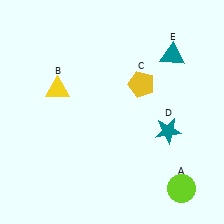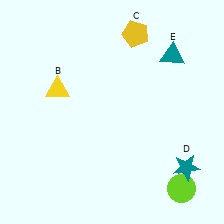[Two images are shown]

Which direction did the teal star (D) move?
The teal star (D) moved down.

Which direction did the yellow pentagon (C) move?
The yellow pentagon (C) moved up.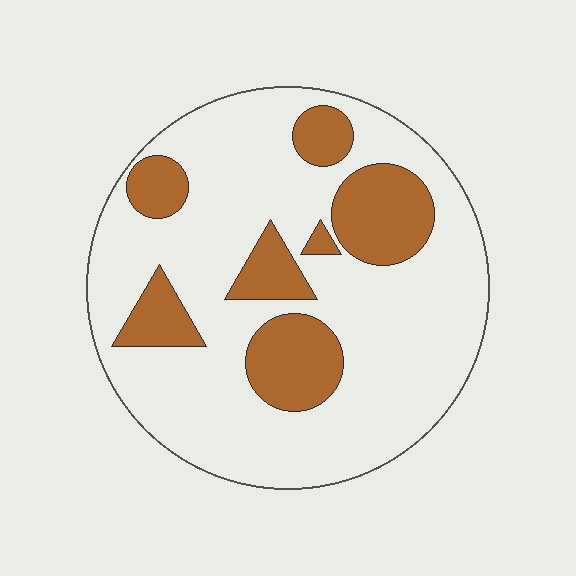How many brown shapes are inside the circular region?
7.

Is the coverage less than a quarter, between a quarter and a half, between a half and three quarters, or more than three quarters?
Less than a quarter.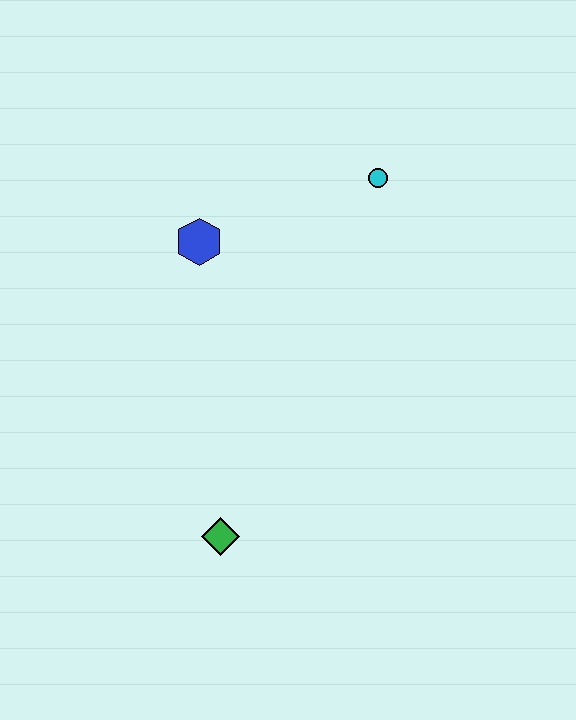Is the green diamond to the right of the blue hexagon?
Yes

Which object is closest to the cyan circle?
The blue hexagon is closest to the cyan circle.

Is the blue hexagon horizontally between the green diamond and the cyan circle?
No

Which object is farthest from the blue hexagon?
The green diamond is farthest from the blue hexagon.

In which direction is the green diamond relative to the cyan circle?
The green diamond is below the cyan circle.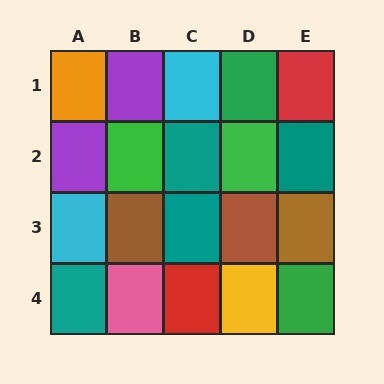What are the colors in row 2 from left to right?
Purple, green, teal, green, teal.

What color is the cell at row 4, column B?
Pink.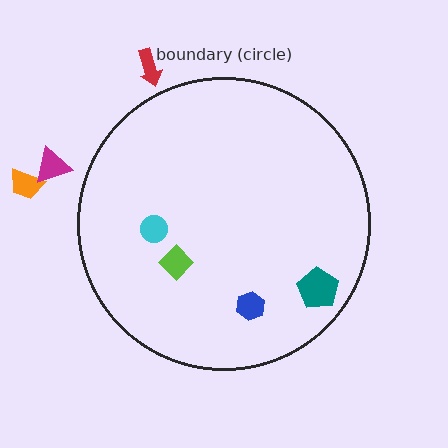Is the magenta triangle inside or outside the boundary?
Outside.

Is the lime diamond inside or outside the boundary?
Inside.